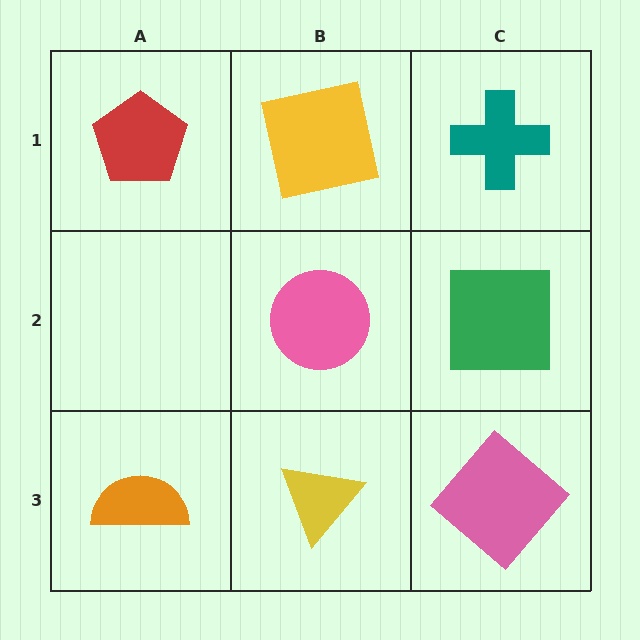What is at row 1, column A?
A red pentagon.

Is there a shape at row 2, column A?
No, that cell is empty.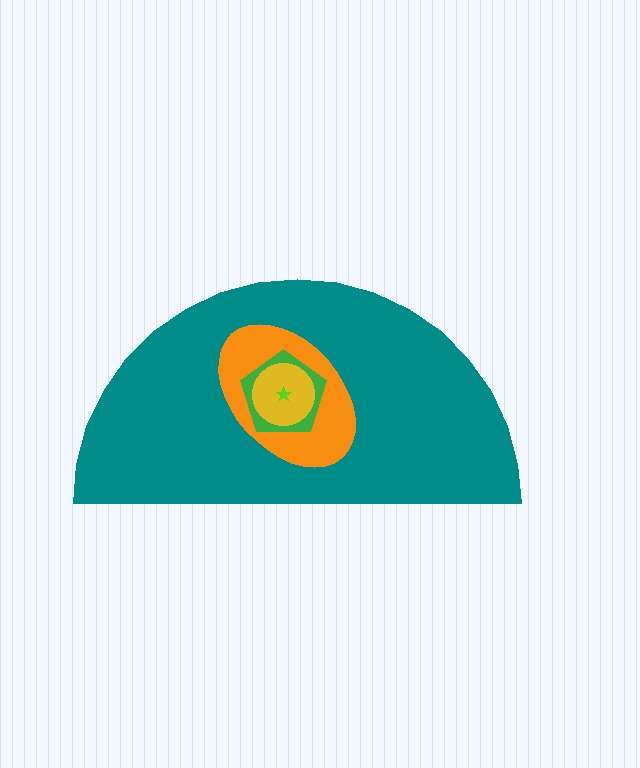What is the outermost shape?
The teal semicircle.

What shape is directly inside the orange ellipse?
The green pentagon.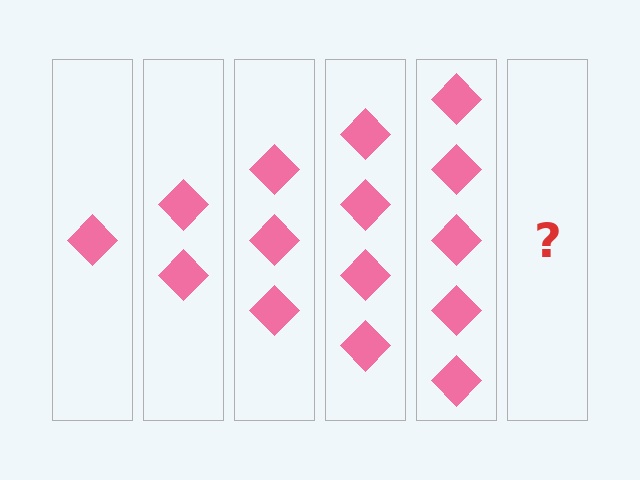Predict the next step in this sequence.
The next step is 6 diamonds.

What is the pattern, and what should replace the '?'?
The pattern is that each step adds one more diamond. The '?' should be 6 diamonds.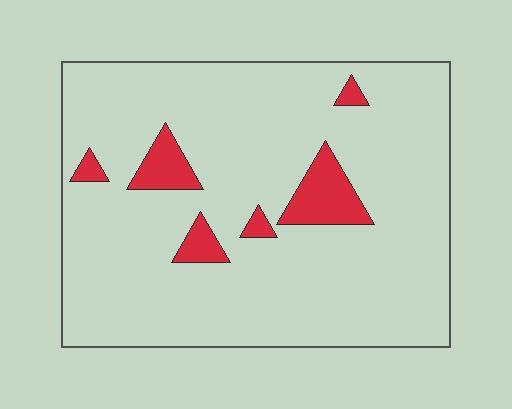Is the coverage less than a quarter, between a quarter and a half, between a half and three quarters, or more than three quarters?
Less than a quarter.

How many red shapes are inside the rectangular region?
6.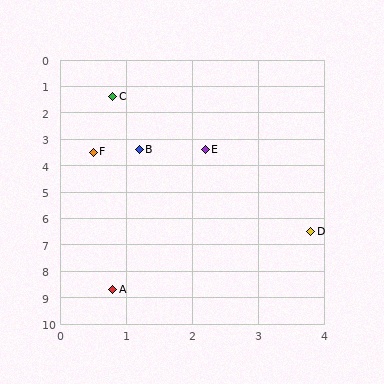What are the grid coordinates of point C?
Point C is at approximately (0.8, 1.4).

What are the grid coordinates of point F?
Point F is at approximately (0.5, 3.5).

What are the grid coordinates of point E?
Point E is at approximately (2.2, 3.4).